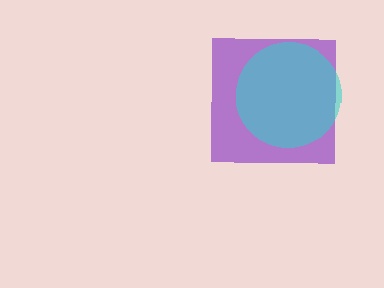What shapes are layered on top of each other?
The layered shapes are: a purple square, a cyan circle.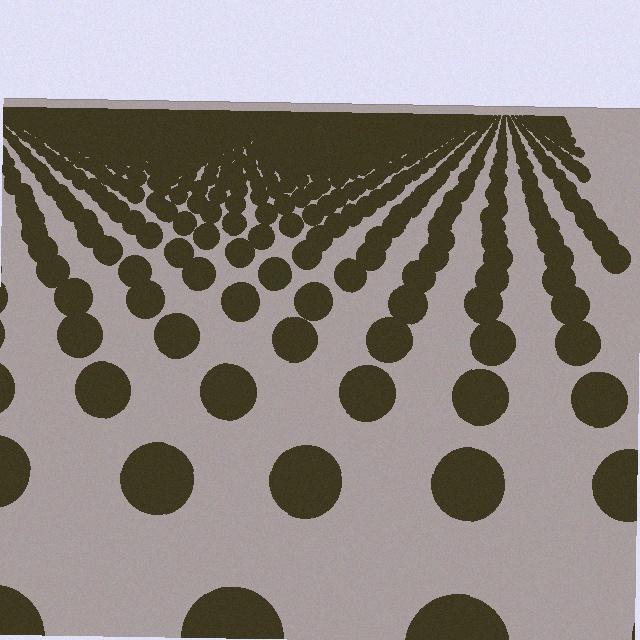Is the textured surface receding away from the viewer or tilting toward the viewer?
The surface is receding away from the viewer. Texture elements get smaller and denser toward the top.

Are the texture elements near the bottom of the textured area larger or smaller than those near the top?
Larger. Near the bottom, elements are closer to the viewer and appear at a bigger on-screen size.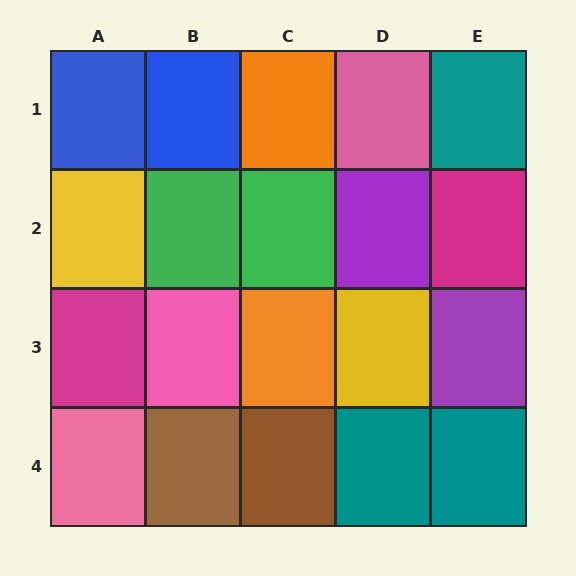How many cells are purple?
2 cells are purple.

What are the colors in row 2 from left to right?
Yellow, green, green, purple, magenta.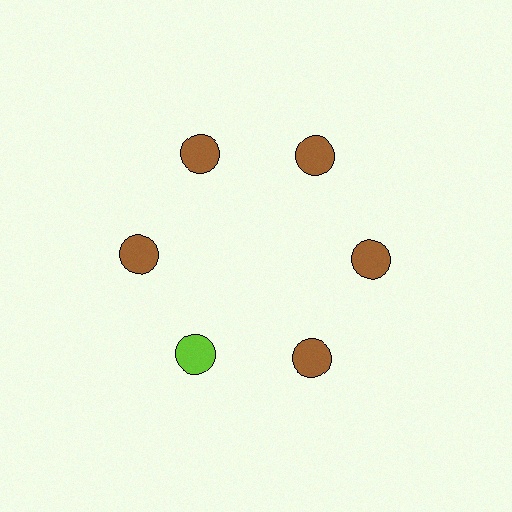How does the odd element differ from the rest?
It has a different color: lime instead of brown.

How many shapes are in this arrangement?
There are 6 shapes arranged in a ring pattern.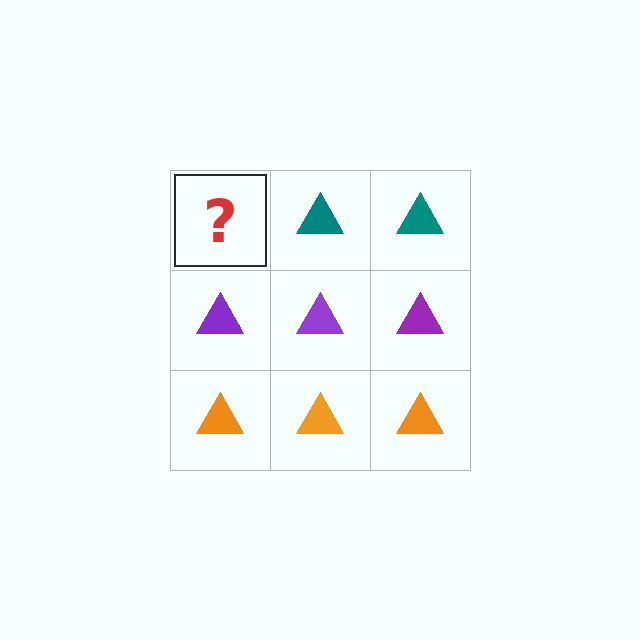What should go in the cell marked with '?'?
The missing cell should contain a teal triangle.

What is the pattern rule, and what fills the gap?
The rule is that each row has a consistent color. The gap should be filled with a teal triangle.